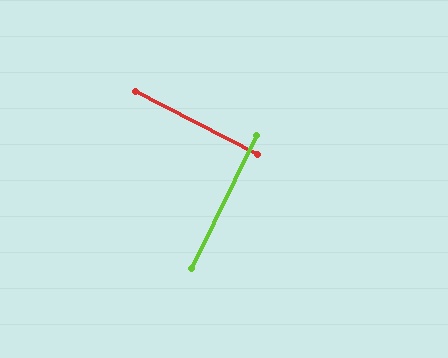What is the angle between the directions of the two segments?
Approximately 89 degrees.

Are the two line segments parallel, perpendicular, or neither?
Perpendicular — they meet at approximately 89°.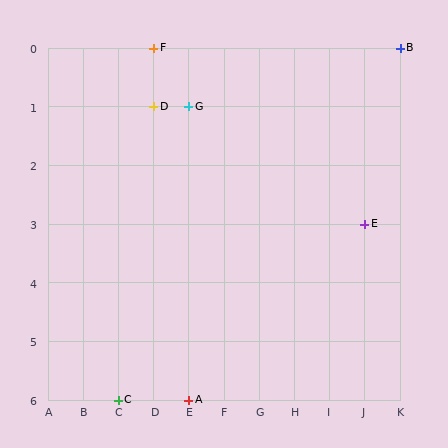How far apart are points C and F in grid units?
Points C and F are 1 column and 6 rows apart (about 6.1 grid units diagonally).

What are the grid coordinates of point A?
Point A is at grid coordinates (E, 6).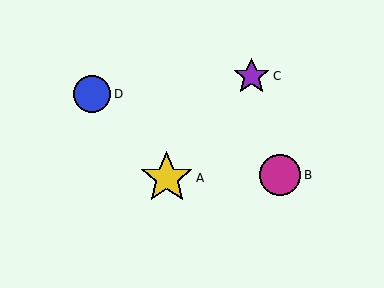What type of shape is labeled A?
Shape A is a yellow star.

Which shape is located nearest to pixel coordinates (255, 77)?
The purple star (labeled C) at (251, 76) is nearest to that location.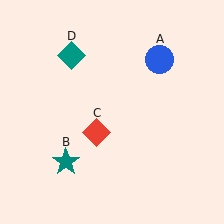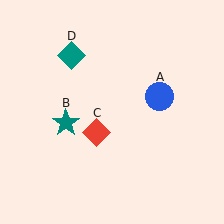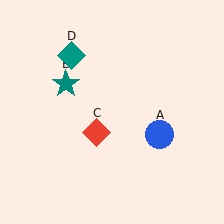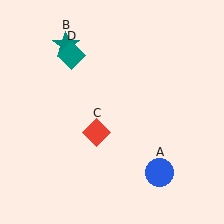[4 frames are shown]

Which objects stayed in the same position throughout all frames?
Red diamond (object C) and teal diamond (object D) remained stationary.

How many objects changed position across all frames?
2 objects changed position: blue circle (object A), teal star (object B).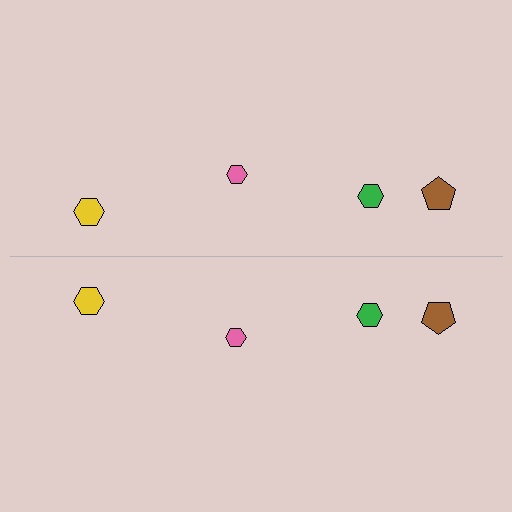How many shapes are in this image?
There are 8 shapes in this image.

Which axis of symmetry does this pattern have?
The pattern has a horizontal axis of symmetry running through the center of the image.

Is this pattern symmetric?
Yes, this pattern has bilateral (reflection) symmetry.